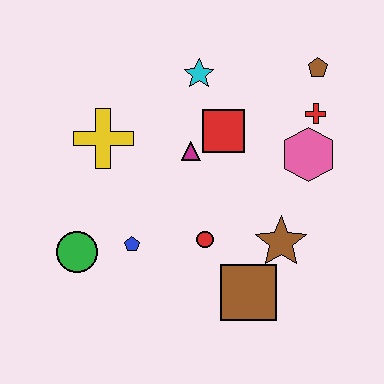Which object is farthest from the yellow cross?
The brown pentagon is farthest from the yellow cross.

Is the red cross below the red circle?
No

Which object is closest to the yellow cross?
The magenta triangle is closest to the yellow cross.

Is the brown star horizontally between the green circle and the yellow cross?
No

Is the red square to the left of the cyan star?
No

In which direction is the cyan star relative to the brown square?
The cyan star is above the brown square.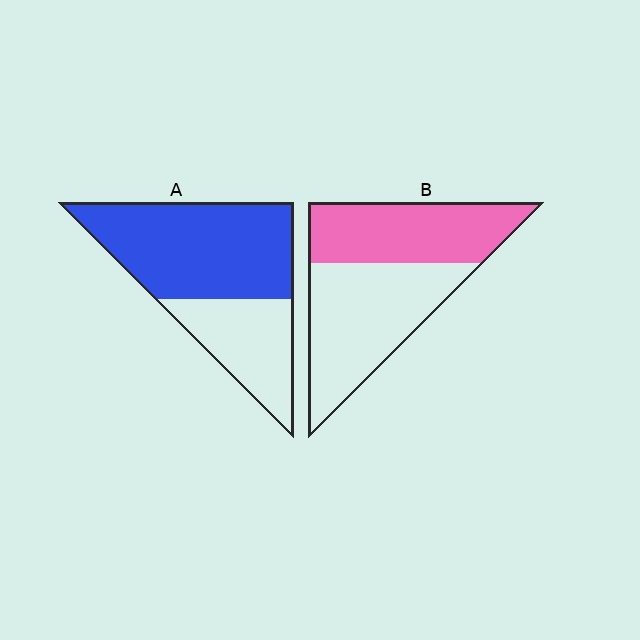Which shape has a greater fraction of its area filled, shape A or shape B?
Shape A.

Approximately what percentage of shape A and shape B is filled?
A is approximately 65% and B is approximately 45%.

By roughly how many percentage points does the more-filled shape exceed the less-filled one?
By roughly 20 percentage points (A over B).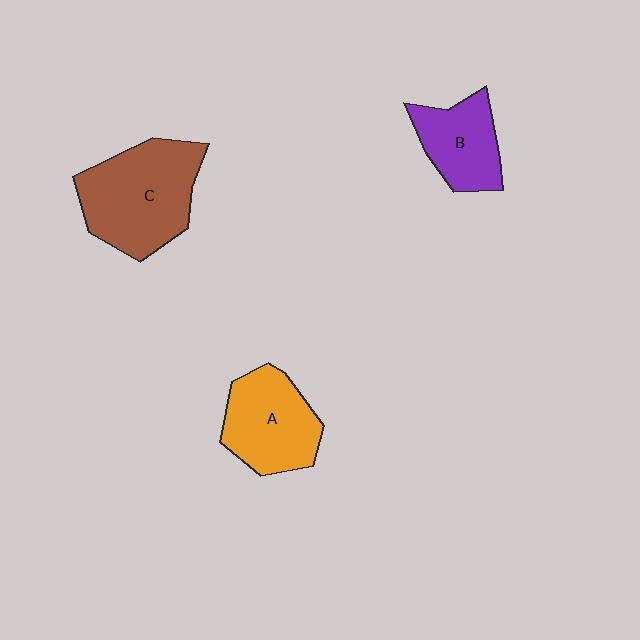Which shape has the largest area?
Shape C (brown).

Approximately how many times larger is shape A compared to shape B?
Approximately 1.3 times.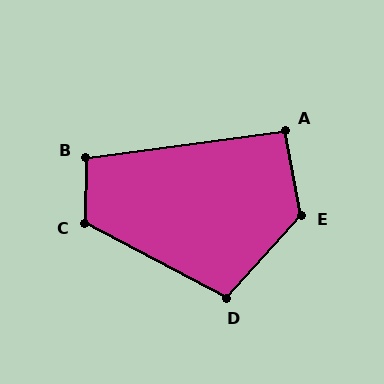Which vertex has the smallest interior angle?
A, at approximately 93 degrees.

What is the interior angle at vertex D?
Approximately 104 degrees (obtuse).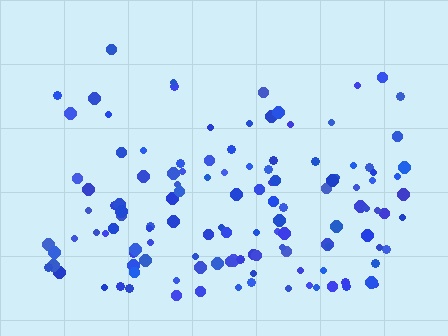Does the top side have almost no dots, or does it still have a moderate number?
Still a moderate number, just noticeably fewer than the bottom.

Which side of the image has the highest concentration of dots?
The bottom.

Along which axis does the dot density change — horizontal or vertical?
Vertical.